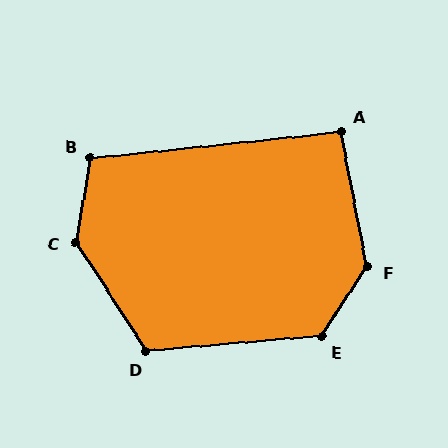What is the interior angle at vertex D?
Approximately 118 degrees (obtuse).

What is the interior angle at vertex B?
Approximately 106 degrees (obtuse).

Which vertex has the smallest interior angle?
A, at approximately 95 degrees.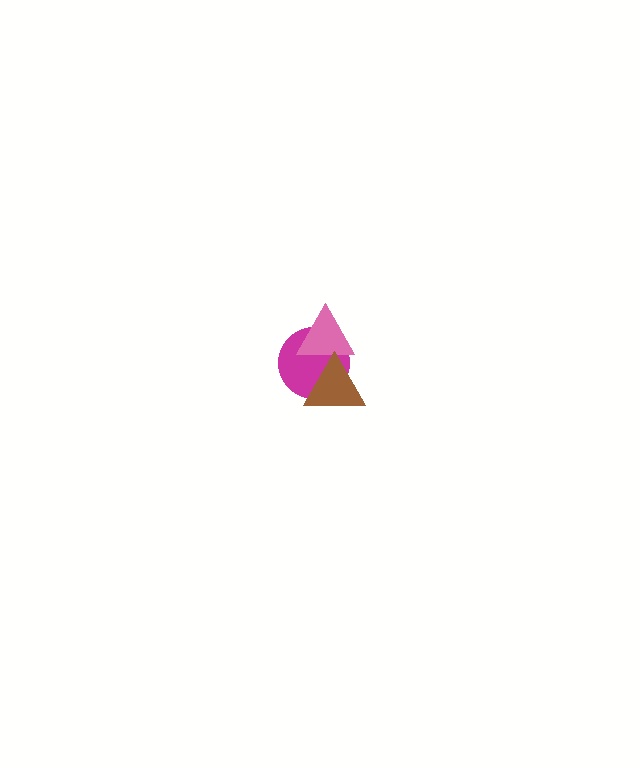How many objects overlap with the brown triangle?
2 objects overlap with the brown triangle.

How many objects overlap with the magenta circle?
2 objects overlap with the magenta circle.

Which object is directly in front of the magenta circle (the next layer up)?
The pink triangle is directly in front of the magenta circle.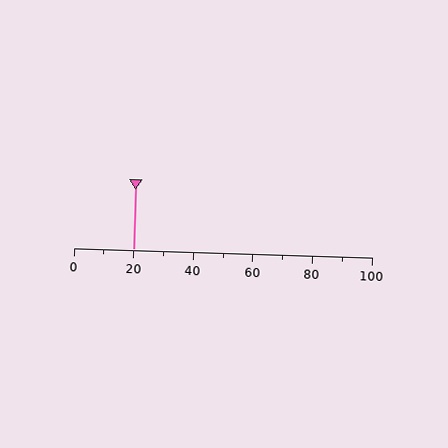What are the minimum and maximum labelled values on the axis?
The axis runs from 0 to 100.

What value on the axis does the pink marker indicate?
The marker indicates approximately 20.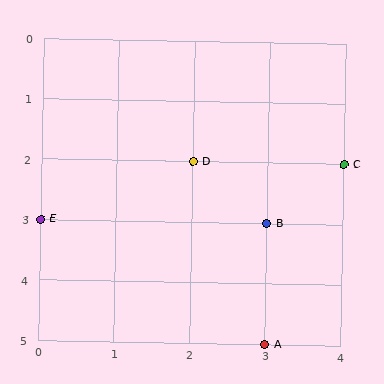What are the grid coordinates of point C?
Point C is at grid coordinates (4, 2).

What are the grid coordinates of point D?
Point D is at grid coordinates (2, 2).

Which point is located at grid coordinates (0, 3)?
Point E is at (0, 3).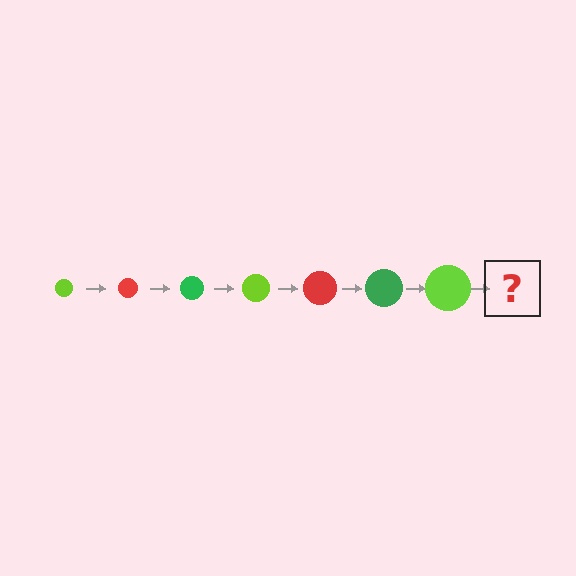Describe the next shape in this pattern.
It should be a red circle, larger than the previous one.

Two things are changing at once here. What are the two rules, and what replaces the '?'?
The two rules are that the circle grows larger each step and the color cycles through lime, red, and green. The '?' should be a red circle, larger than the previous one.